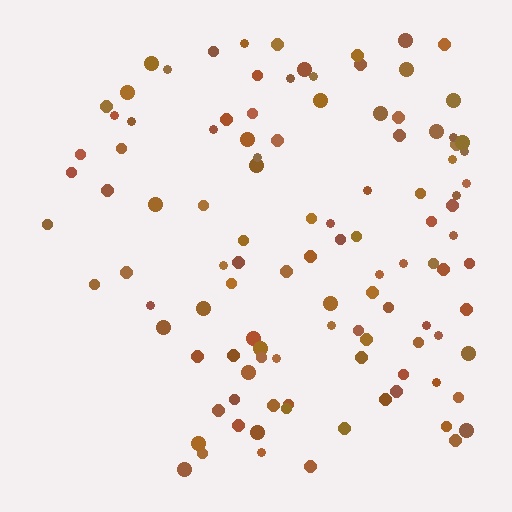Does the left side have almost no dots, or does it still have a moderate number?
Still a moderate number, just noticeably fewer than the right.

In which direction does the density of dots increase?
From left to right, with the right side densest.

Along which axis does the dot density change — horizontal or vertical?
Horizontal.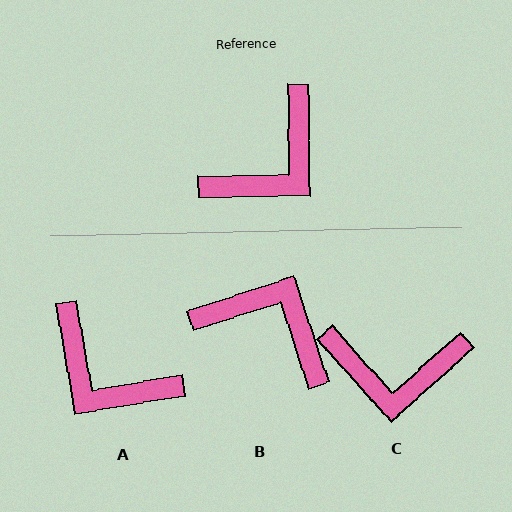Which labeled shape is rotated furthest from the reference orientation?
B, about 108 degrees away.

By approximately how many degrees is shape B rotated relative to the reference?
Approximately 108 degrees counter-clockwise.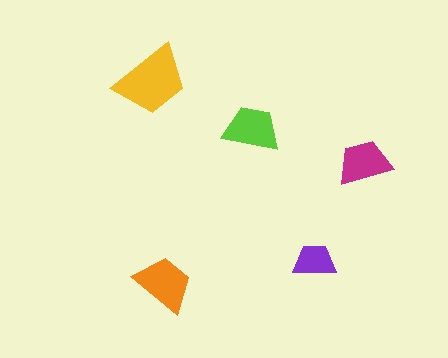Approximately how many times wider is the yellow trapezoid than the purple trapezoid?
About 1.5 times wider.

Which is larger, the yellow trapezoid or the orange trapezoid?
The yellow one.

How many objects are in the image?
There are 5 objects in the image.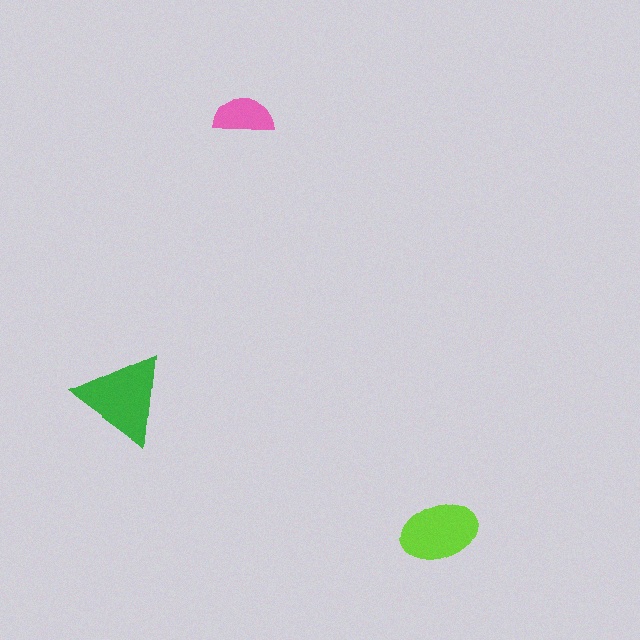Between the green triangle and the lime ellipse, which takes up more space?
The green triangle.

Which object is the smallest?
The pink semicircle.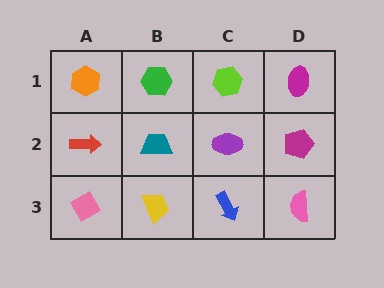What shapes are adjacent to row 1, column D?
A magenta pentagon (row 2, column D), a lime hexagon (row 1, column C).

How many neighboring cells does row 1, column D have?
2.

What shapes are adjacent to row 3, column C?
A purple ellipse (row 2, column C), a yellow trapezoid (row 3, column B), a pink semicircle (row 3, column D).